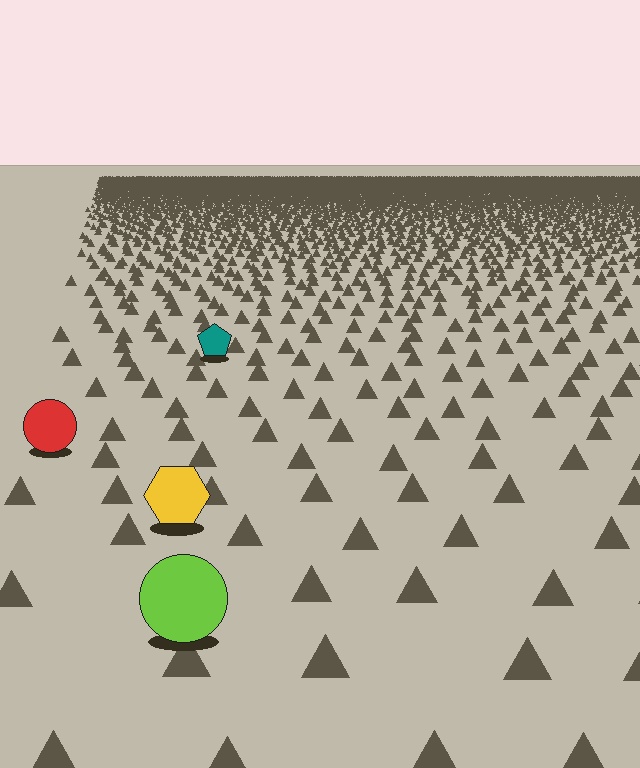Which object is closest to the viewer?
The lime circle is closest. The texture marks near it are larger and more spread out.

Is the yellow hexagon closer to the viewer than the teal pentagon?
Yes. The yellow hexagon is closer — you can tell from the texture gradient: the ground texture is coarser near it.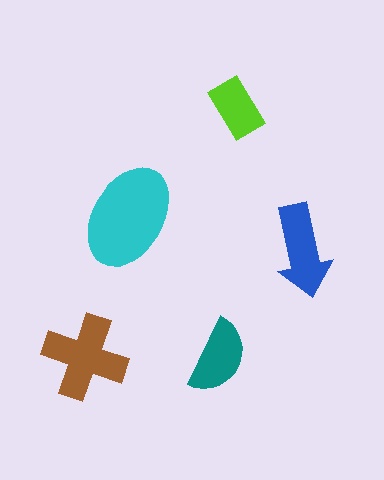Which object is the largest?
The cyan ellipse.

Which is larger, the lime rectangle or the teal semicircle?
The teal semicircle.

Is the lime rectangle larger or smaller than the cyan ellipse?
Smaller.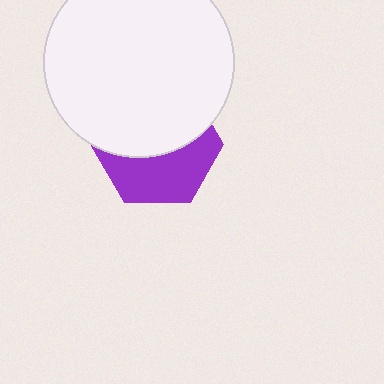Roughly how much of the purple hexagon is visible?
About half of it is visible (roughly 46%).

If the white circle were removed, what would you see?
You would see the complete purple hexagon.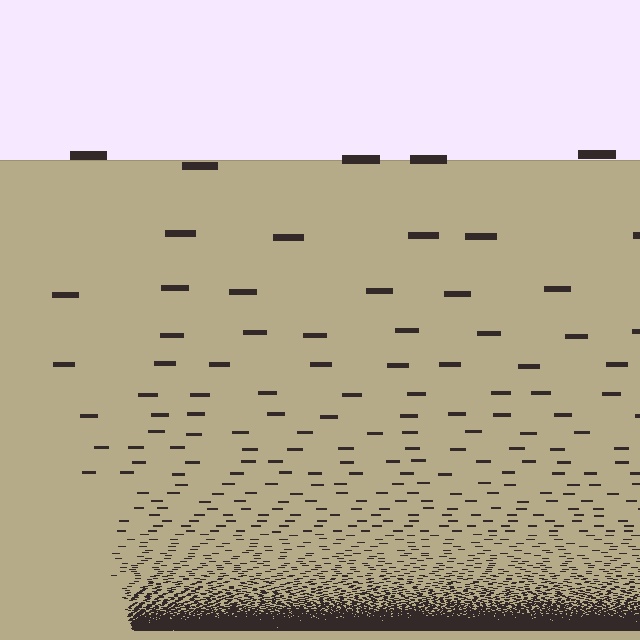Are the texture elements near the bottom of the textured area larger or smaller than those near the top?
Smaller. The gradient is inverted — elements near the bottom are smaller and denser.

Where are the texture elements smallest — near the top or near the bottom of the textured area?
Near the bottom.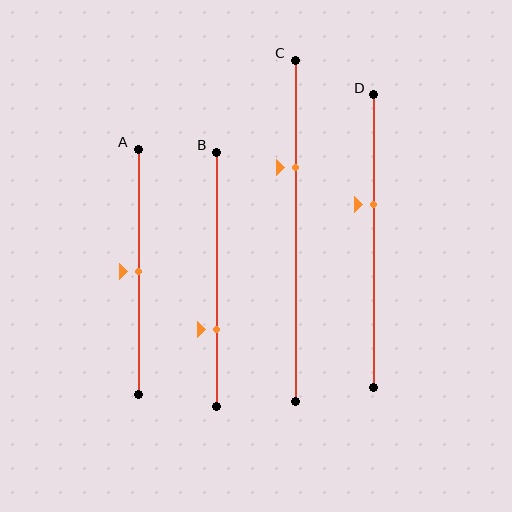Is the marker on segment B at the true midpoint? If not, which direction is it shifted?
No, the marker on segment B is shifted downward by about 20% of the segment length.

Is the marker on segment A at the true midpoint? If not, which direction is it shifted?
Yes, the marker on segment A is at the true midpoint.